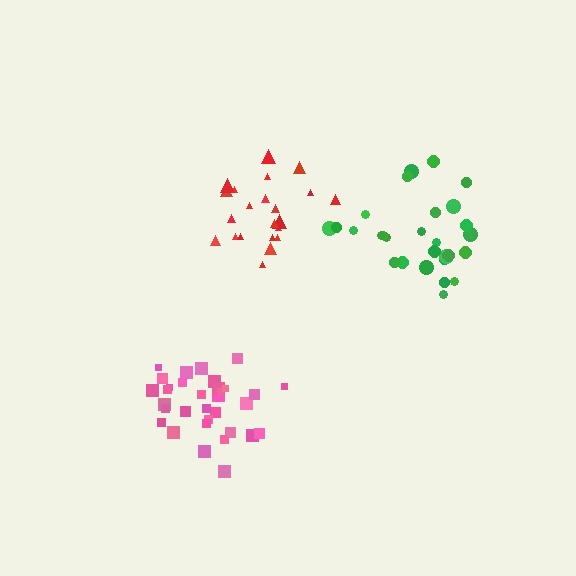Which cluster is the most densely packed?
Pink.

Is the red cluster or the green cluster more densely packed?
Red.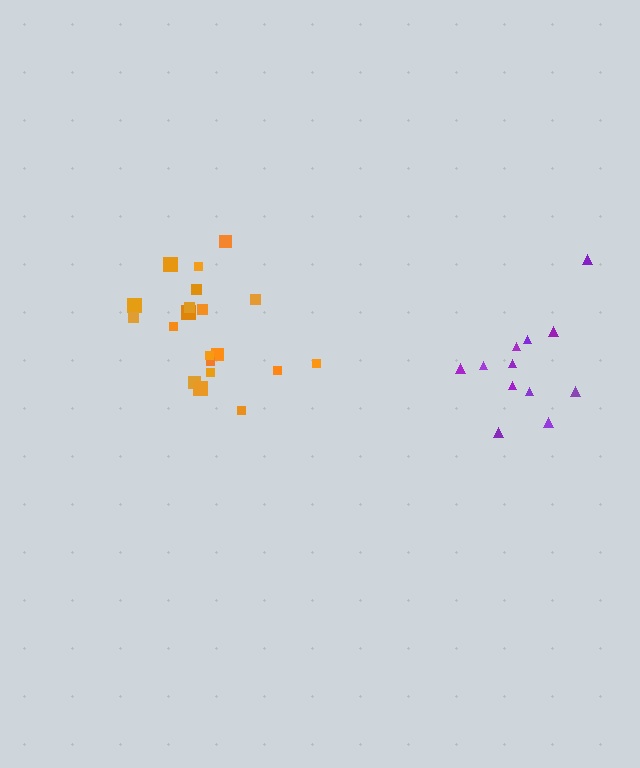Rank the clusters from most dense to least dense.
purple, orange.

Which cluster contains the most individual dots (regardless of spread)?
Orange (20).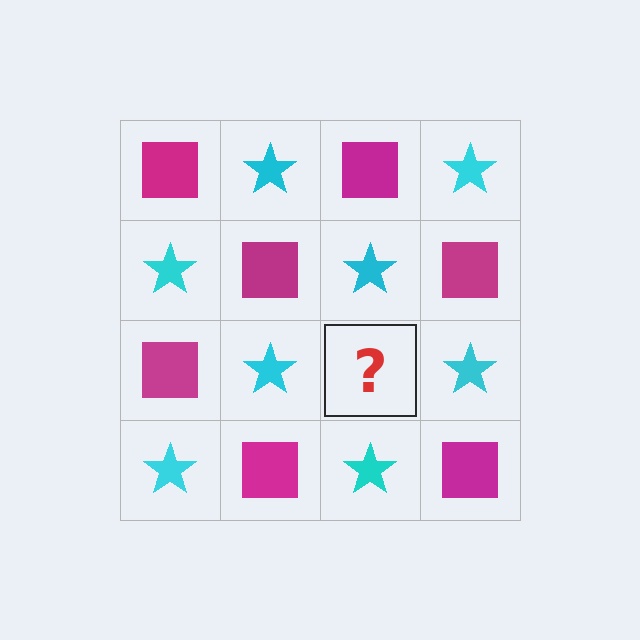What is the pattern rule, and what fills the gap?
The rule is that it alternates magenta square and cyan star in a checkerboard pattern. The gap should be filled with a magenta square.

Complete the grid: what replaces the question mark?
The question mark should be replaced with a magenta square.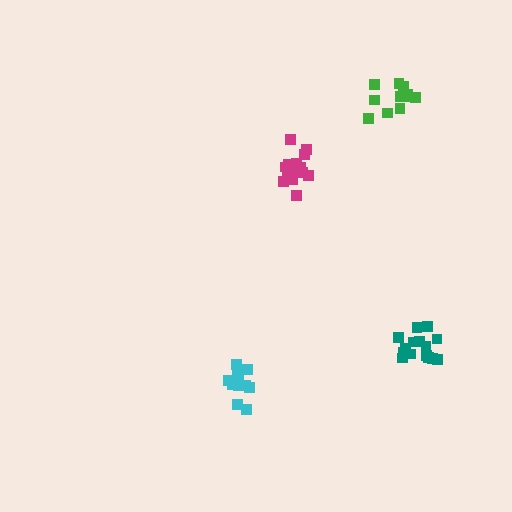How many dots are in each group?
Group 1: 13 dots, Group 2: 11 dots, Group 3: 15 dots, Group 4: 15 dots (54 total).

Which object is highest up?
The green cluster is topmost.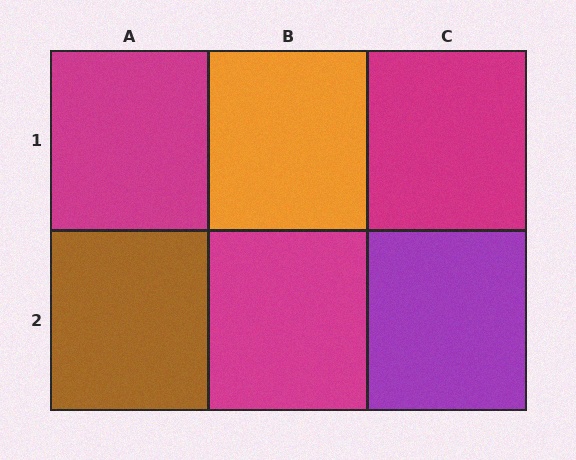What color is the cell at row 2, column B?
Magenta.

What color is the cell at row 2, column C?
Purple.